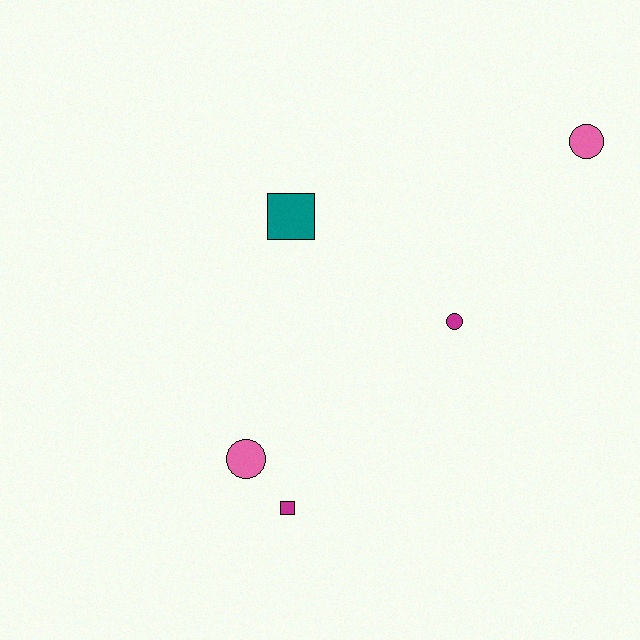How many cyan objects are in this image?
There are no cyan objects.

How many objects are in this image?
There are 5 objects.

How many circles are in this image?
There are 3 circles.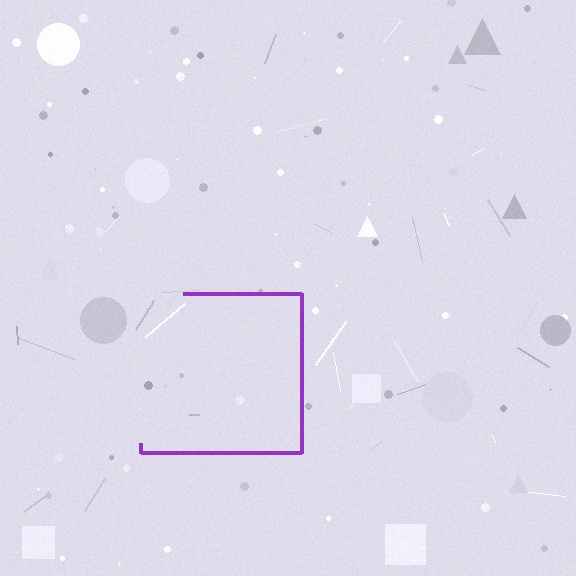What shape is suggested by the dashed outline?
The dashed outline suggests a square.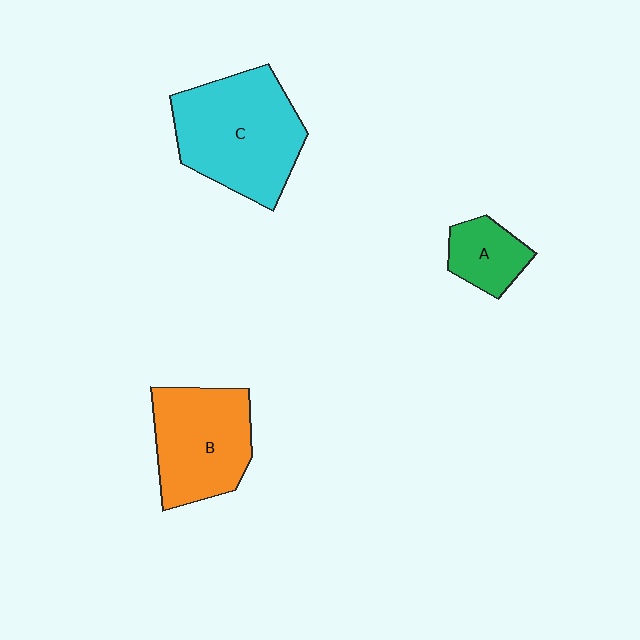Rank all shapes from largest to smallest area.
From largest to smallest: C (cyan), B (orange), A (green).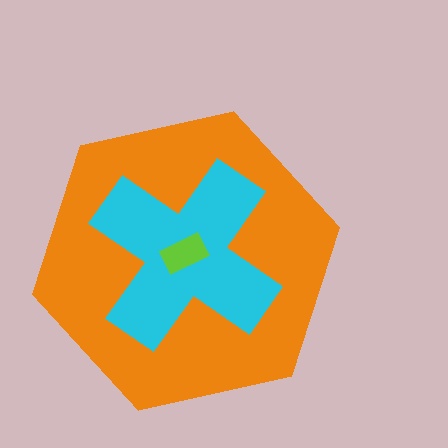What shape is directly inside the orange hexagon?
The cyan cross.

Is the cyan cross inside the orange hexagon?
Yes.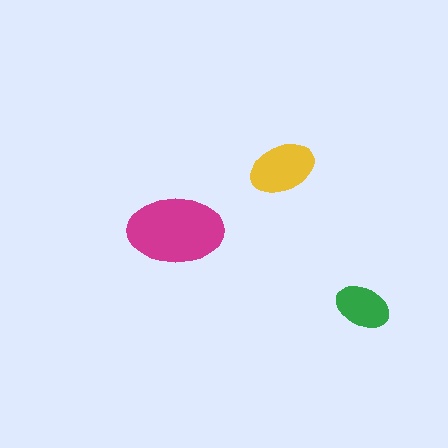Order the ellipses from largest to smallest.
the magenta one, the yellow one, the green one.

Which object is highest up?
The yellow ellipse is topmost.